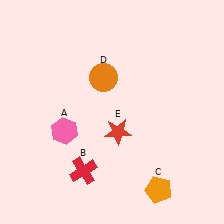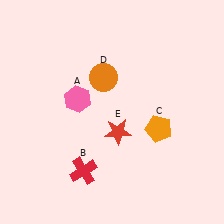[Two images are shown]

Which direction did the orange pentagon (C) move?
The orange pentagon (C) moved up.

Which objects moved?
The objects that moved are: the pink hexagon (A), the orange pentagon (C).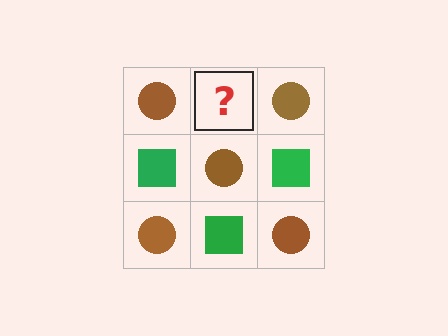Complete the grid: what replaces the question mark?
The question mark should be replaced with a green square.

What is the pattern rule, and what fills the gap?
The rule is that it alternates brown circle and green square in a checkerboard pattern. The gap should be filled with a green square.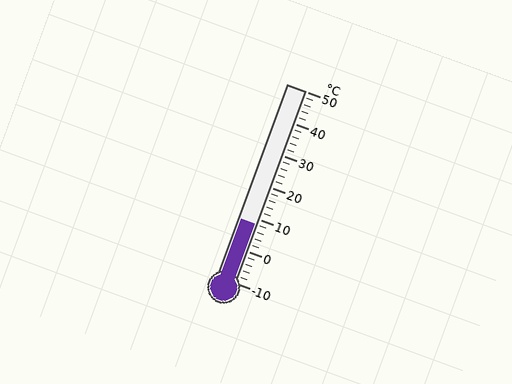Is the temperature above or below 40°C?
The temperature is below 40°C.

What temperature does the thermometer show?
The thermometer shows approximately 8°C.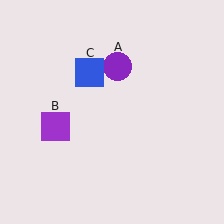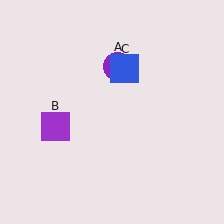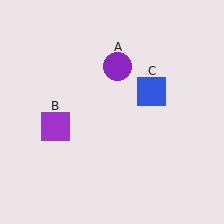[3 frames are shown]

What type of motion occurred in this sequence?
The blue square (object C) rotated clockwise around the center of the scene.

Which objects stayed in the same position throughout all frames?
Purple circle (object A) and purple square (object B) remained stationary.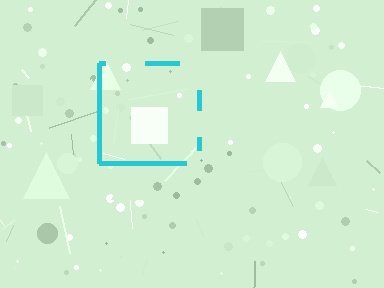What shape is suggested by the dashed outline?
The dashed outline suggests a square.